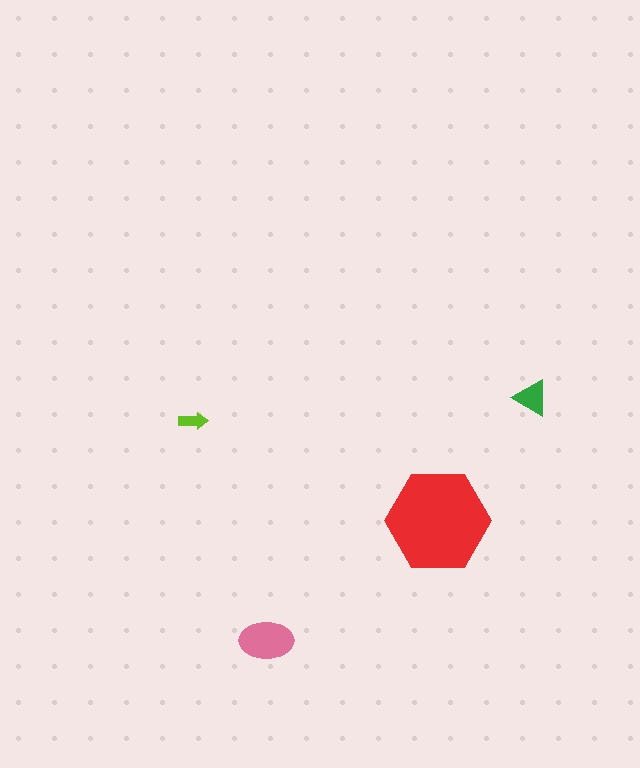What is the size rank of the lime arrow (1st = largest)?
4th.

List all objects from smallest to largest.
The lime arrow, the green triangle, the pink ellipse, the red hexagon.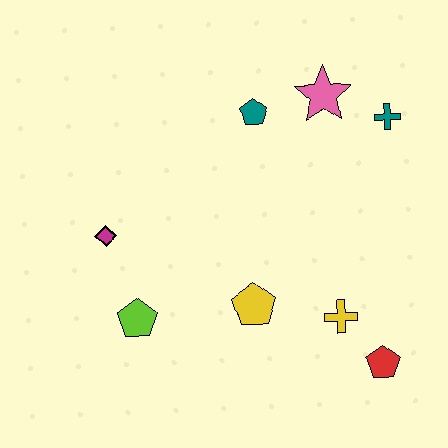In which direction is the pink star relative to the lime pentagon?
The pink star is above the lime pentagon.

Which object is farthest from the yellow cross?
The magenta diamond is farthest from the yellow cross.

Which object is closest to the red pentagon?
The yellow cross is closest to the red pentagon.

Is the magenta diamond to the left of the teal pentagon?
Yes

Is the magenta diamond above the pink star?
No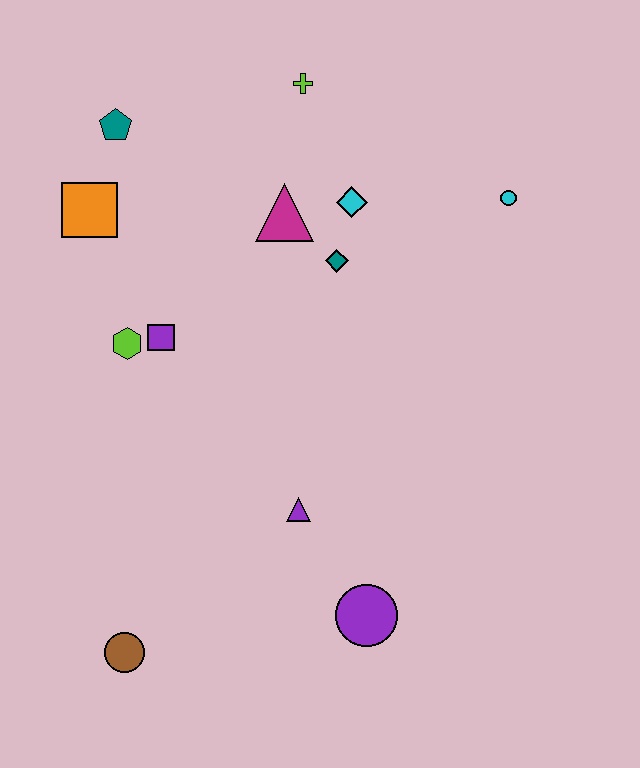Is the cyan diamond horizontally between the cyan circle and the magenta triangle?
Yes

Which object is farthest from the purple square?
The cyan circle is farthest from the purple square.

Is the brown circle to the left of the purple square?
Yes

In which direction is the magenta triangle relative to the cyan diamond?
The magenta triangle is to the left of the cyan diamond.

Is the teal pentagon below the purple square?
No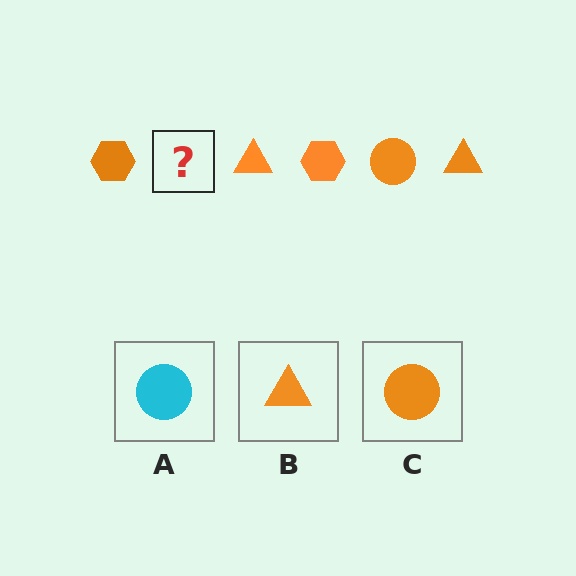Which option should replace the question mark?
Option C.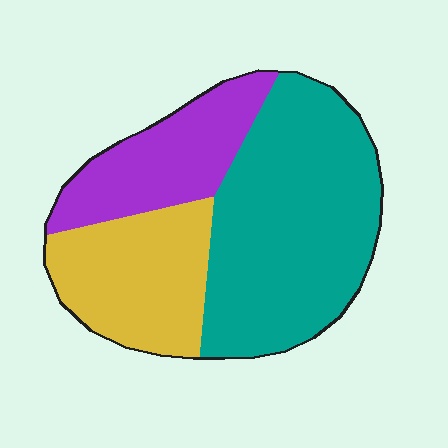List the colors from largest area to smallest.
From largest to smallest: teal, yellow, purple.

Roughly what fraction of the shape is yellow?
Yellow covers roughly 25% of the shape.